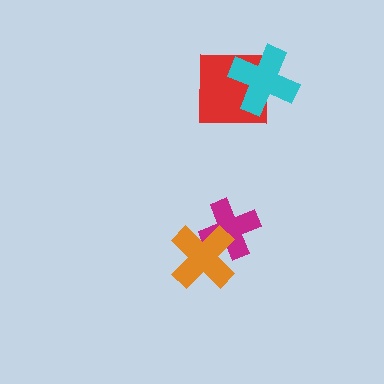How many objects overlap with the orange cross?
1 object overlaps with the orange cross.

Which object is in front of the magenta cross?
The orange cross is in front of the magenta cross.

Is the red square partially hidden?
Yes, it is partially covered by another shape.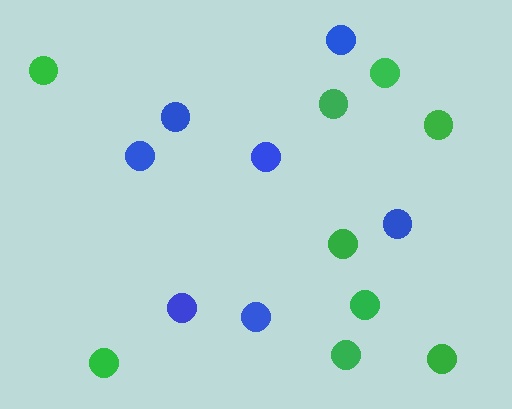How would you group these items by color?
There are 2 groups: one group of green circles (9) and one group of blue circles (7).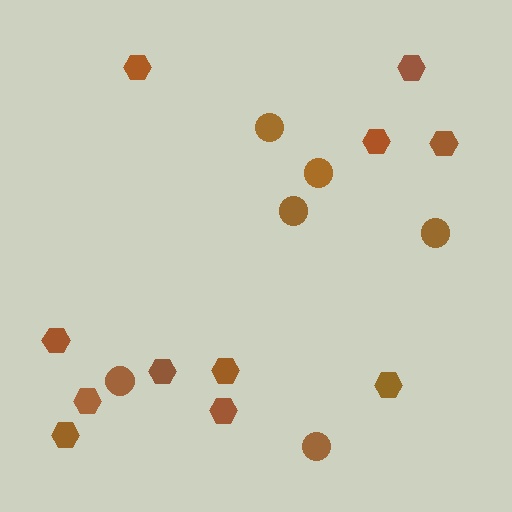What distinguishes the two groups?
There are 2 groups: one group of circles (6) and one group of hexagons (11).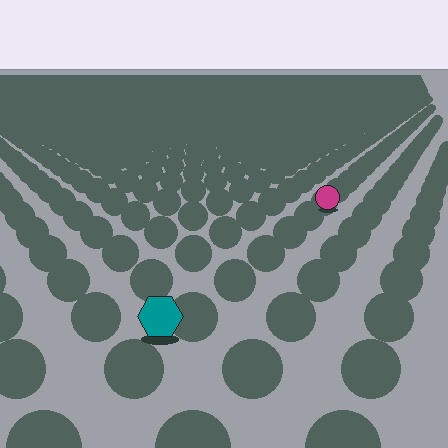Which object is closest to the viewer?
The teal hexagon is closest. The texture marks near it are larger and more spread out.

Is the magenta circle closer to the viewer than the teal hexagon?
No. The teal hexagon is closer — you can tell from the texture gradient: the ground texture is coarser near it.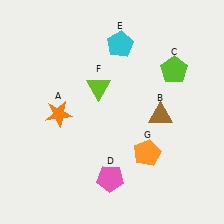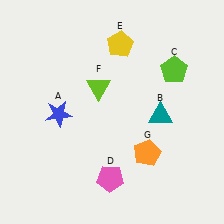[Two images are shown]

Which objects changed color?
A changed from orange to blue. B changed from brown to teal. E changed from cyan to yellow.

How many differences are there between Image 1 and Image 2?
There are 3 differences between the two images.